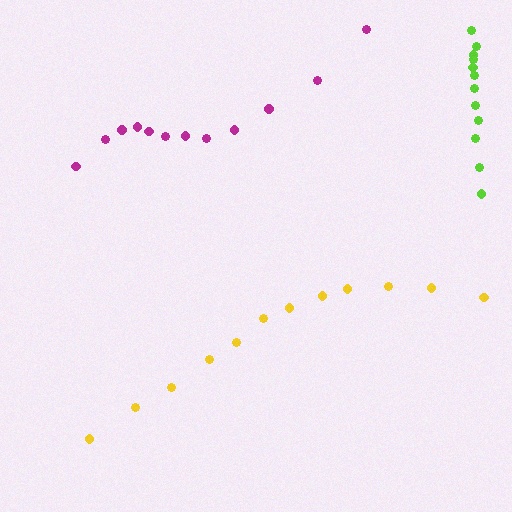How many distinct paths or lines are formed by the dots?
There are 3 distinct paths.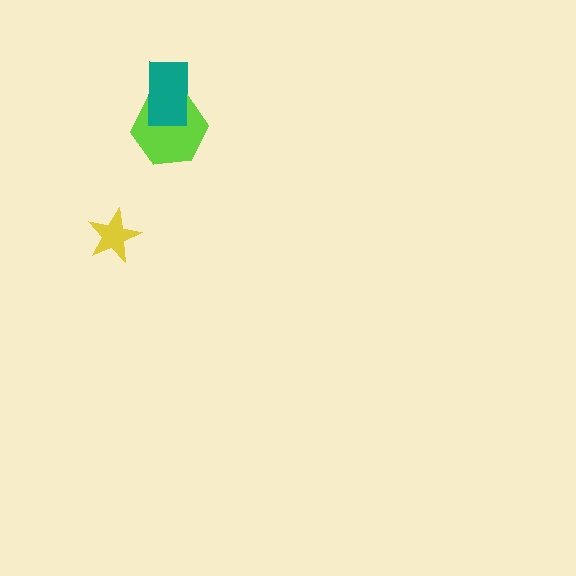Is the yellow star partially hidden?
No, no other shape covers it.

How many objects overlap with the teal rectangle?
1 object overlaps with the teal rectangle.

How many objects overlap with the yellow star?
0 objects overlap with the yellow star.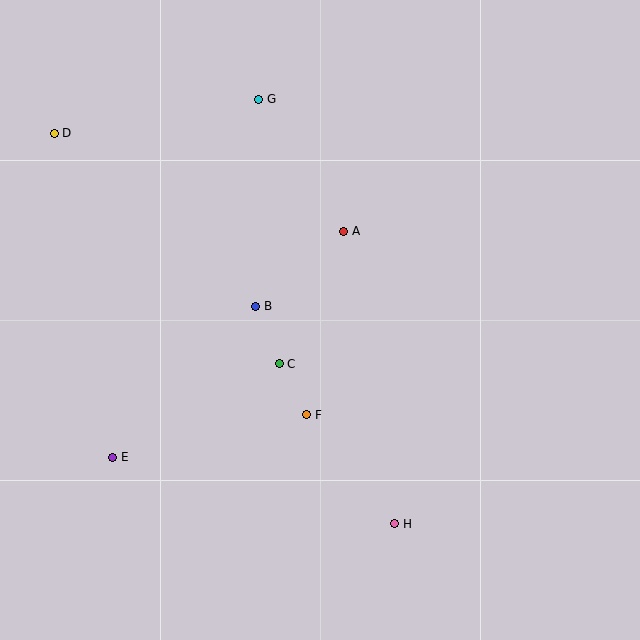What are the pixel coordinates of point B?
Point B is at (256, 306).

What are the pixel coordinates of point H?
Point H is at (395, 524).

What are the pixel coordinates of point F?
Point F is at (307, 415).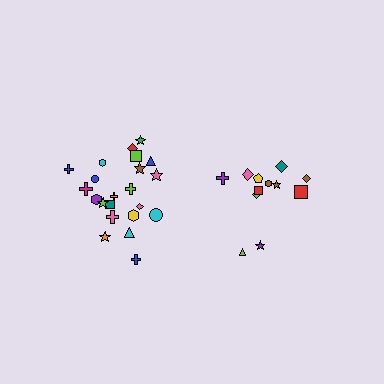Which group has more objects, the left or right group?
The left group.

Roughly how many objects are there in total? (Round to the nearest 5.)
Roughly 35 objects in total.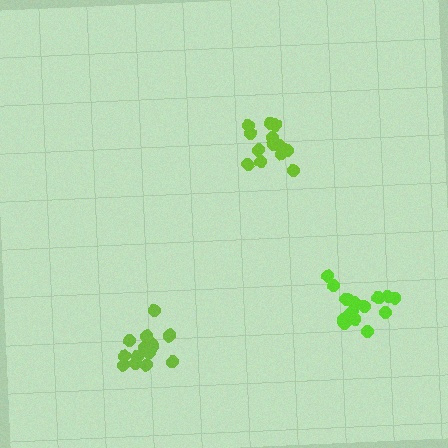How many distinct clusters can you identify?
There are 3 distinct clusters.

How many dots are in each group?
Group 1: 15 dots, Group 2: 13 dots, Group 3: 16 dots (44 total).